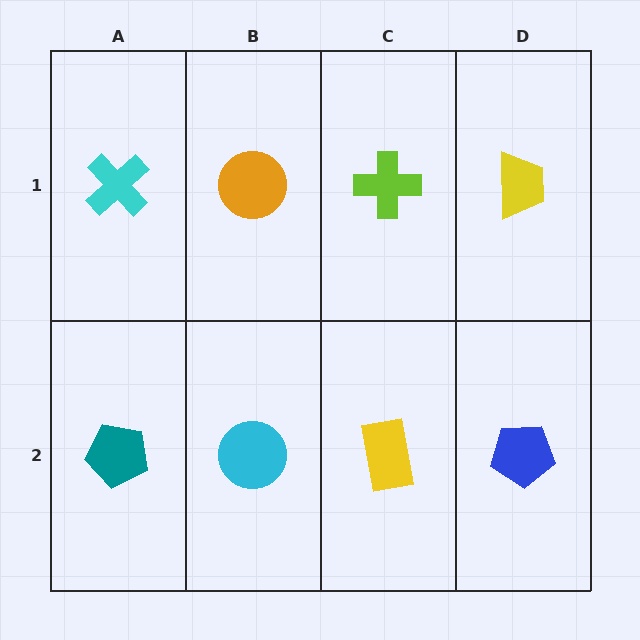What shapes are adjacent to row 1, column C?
A yellow rectangle (row 2, column C), an orange circle (row 1, column B), a yellow trapezoid (row 1, column D).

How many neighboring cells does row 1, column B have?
3.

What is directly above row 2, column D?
A yellow trapezoid.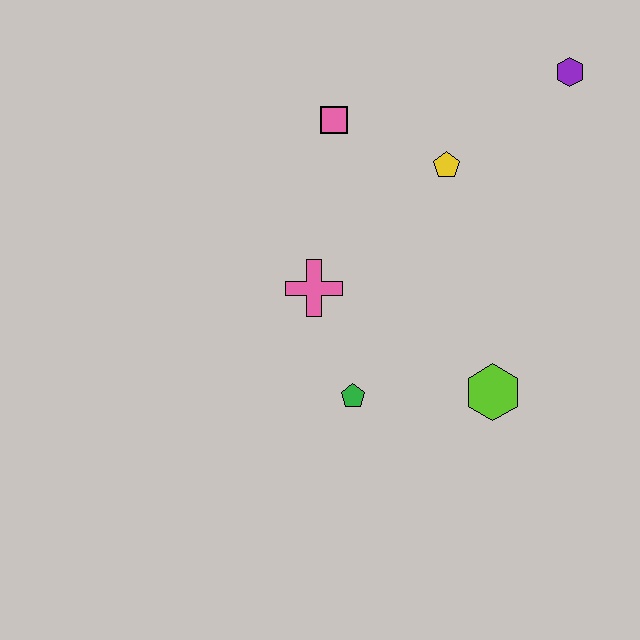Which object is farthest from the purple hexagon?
The green pentagon is farthest from the purple hexagon.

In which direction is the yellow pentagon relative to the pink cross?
The yellow pentagon is to the right of the pink cross.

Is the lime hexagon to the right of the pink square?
Yes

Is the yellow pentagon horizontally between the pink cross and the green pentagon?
No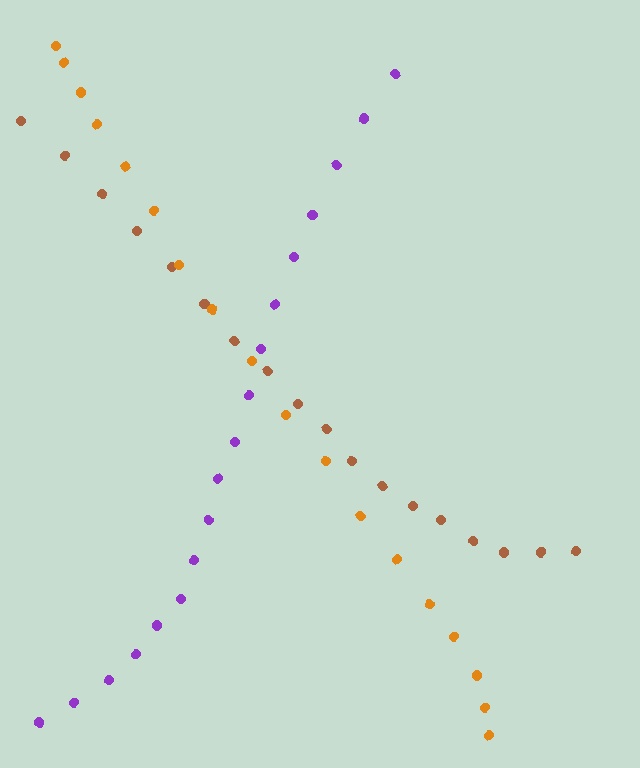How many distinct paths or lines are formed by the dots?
There are 3 distinct paths.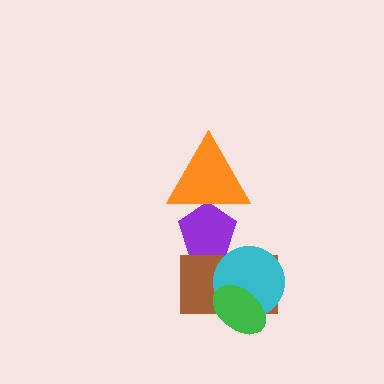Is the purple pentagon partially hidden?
Yes, it is partially covered by another shape.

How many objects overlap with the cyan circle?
2 objects overlap with the cyan circle.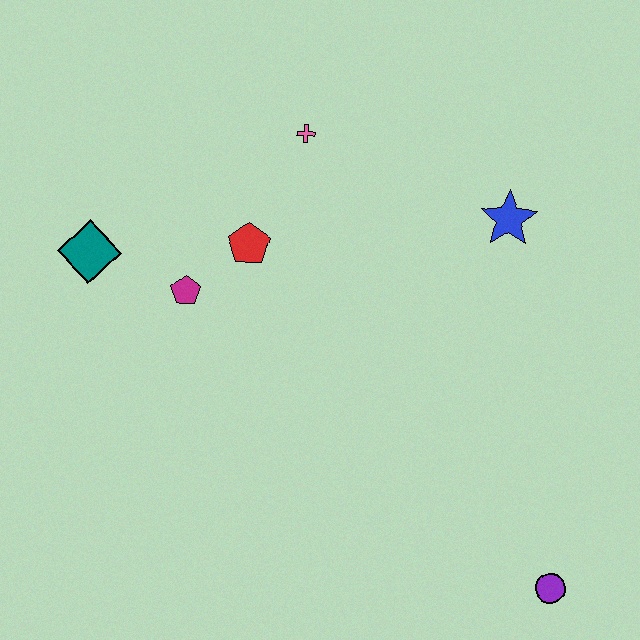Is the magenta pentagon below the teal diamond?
Yes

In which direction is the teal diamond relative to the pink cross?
The teal diamond is to the left of the pink cross.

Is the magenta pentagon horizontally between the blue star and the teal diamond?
Yes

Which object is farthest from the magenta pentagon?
The purple circle is farthest from the magenta pentagon.